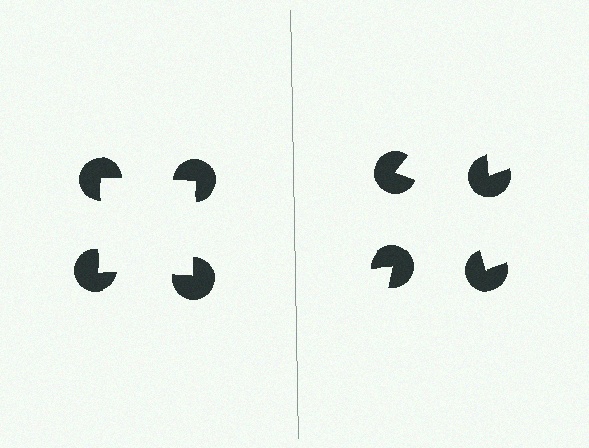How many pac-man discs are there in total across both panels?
8 — 4 on each side.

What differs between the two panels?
The pac-man discs are positioned identically on both sides; only the wedge orientations differ. On the left they align to a square; on the right they are misaligned.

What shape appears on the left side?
An illusory square.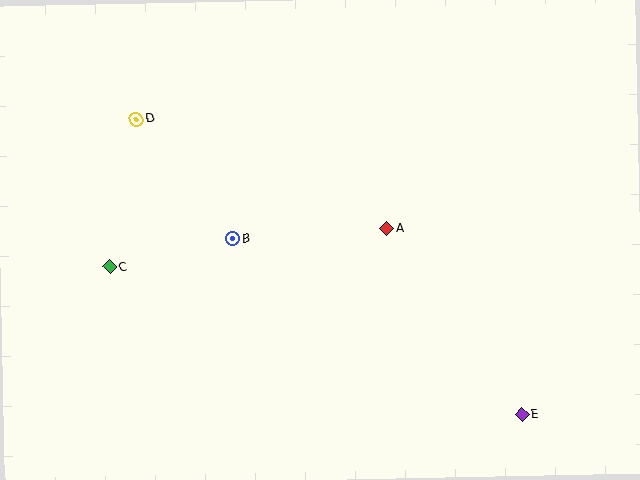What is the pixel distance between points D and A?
The distance between D and A is 273 pixels.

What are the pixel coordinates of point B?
Point B is at (233, 239).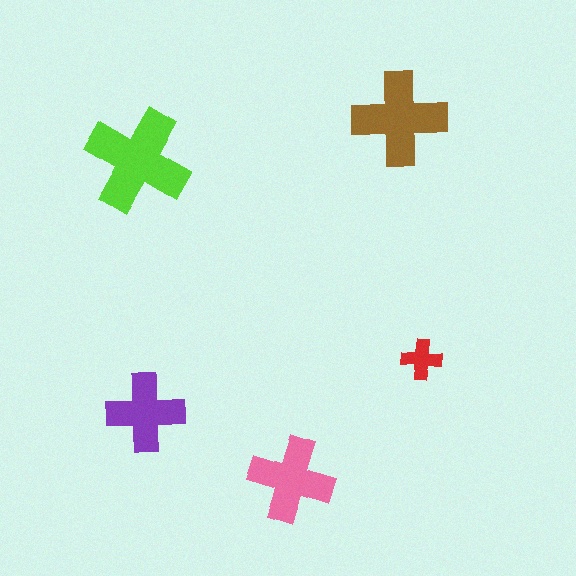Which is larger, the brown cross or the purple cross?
The brown one.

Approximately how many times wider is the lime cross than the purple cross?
About 1.5 times wider.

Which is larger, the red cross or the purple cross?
The purple one.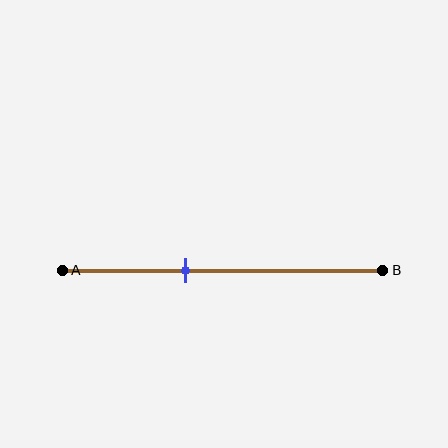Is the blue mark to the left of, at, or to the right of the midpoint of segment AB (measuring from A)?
The blue mark is to the left of the midpoint of segment AB.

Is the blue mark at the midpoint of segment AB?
No, the mark is at about 40% from A, not at the 50% midpoint.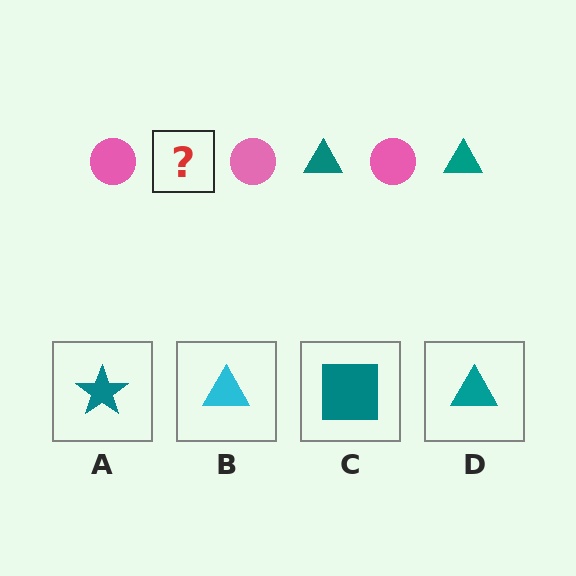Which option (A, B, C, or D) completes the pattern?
D.